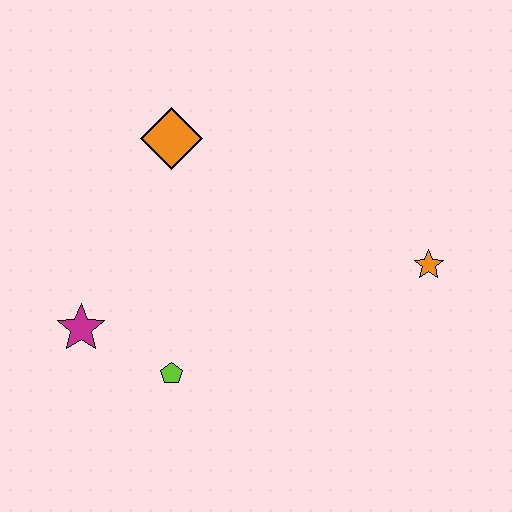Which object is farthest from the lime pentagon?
The orange star is farthest from the lime pentagon.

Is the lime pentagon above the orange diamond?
No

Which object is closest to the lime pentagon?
The magenta star is closest to the lime pentagon.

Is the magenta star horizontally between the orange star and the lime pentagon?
No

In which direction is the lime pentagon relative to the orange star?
The lime pentagon is to the left of the orange star.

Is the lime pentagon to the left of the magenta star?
No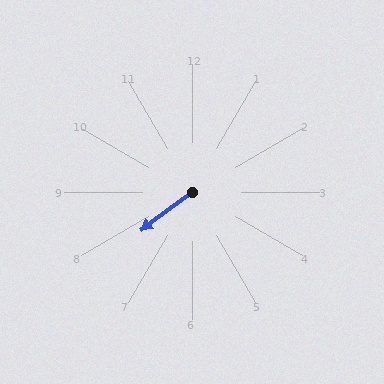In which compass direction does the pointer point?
Southwest.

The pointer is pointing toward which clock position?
Roughly 8 o'clock.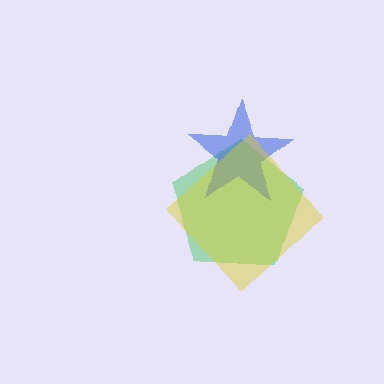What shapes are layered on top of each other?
The layered shapes are: a green pentagon, a blue star, a yellow diamond.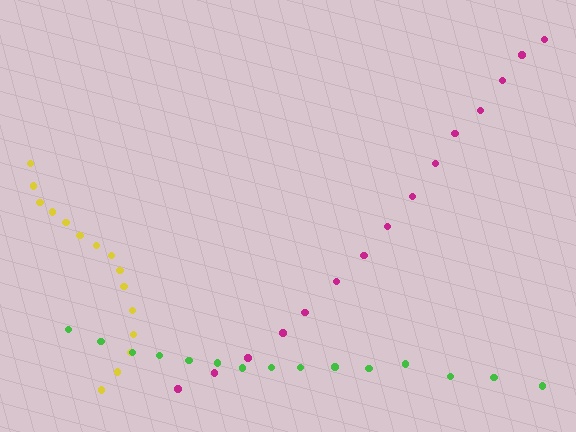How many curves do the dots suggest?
There are 3 distinct paths.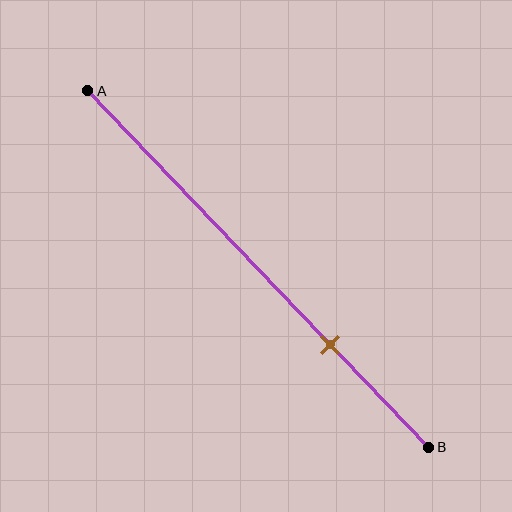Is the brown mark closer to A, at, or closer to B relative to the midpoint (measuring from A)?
The brown mark is closer to point B than the midpoint of segment AB.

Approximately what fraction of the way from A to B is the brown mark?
The brown mark is approximately 70% of the way from A to B.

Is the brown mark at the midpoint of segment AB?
No, the mark is at about 70% from A, not at the 50% midpoint.